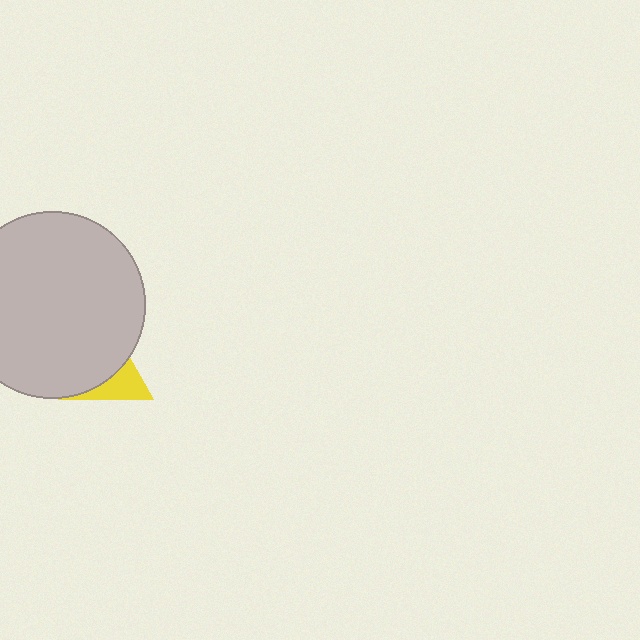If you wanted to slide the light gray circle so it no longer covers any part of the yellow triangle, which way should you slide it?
Slide it toward the upper-left — that is the most direct way to separate the two shapes.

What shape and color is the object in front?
The object in front is a light gray circle.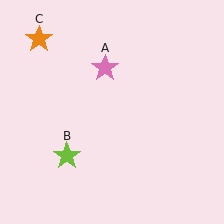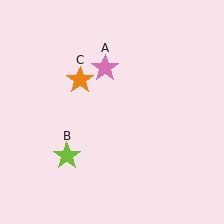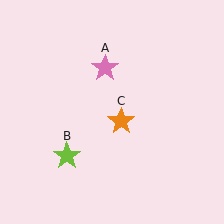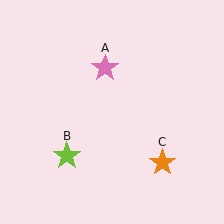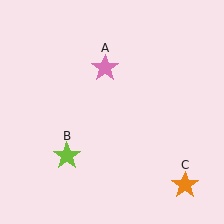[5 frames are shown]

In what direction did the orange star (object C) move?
The orange star (object C) moved down and to the right.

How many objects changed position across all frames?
1 object changed position: orange star (object C).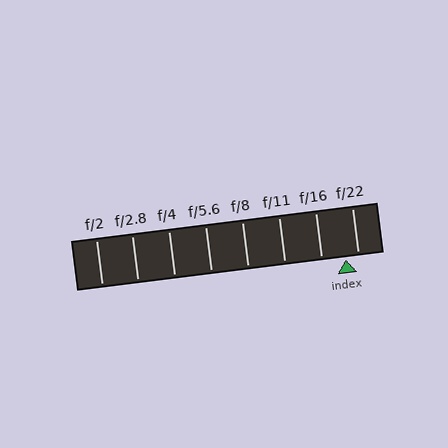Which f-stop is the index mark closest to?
The index mark is closest to f/22.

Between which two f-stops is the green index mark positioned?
The index mark is between f/16 and f/22.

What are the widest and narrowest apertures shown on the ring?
The widest aperture shown is f/2 and the narrowest is f/22.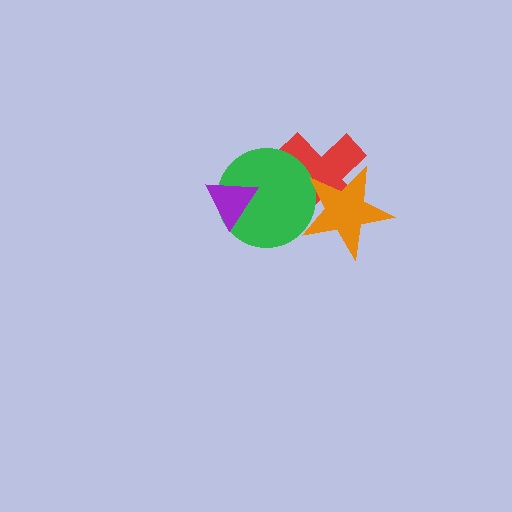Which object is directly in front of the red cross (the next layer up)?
The green circle is directly in front of the red cross.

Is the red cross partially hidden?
Yes, it is partially covered by another shape.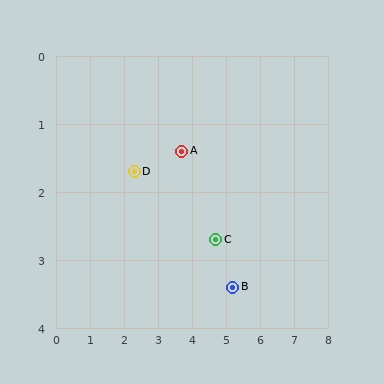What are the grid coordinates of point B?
Point B is at approximately (5.2, 3.4).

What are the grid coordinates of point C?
Point C is at approximately (4.7, 2.7).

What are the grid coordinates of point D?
Point D is at approximately (2.3, 1.7).